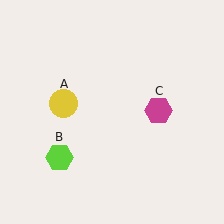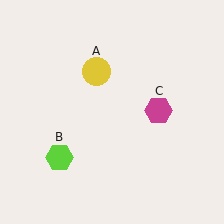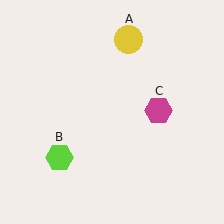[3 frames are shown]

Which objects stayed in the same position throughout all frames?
Lime hexagon (object B) and magenta hexagon (object C) remained stationary.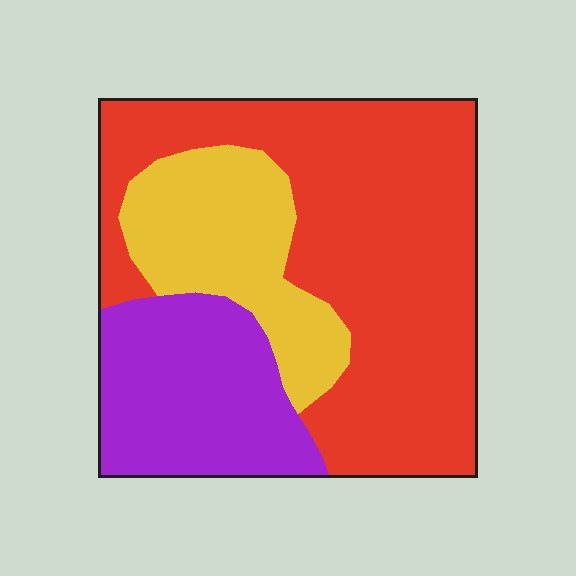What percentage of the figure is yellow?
Yellow covers roughly 20% of the figure.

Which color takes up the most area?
Red, at roughly 55%.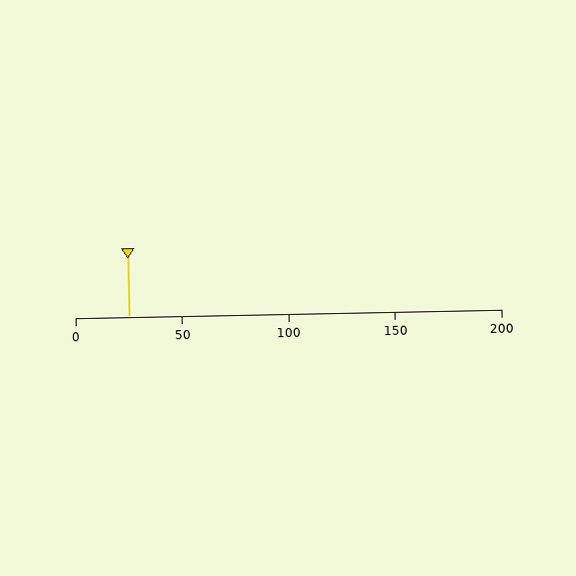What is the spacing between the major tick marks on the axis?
The major ticks are spaced 50 apart.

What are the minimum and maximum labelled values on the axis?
The axis runs from 0 to 200.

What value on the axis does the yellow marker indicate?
The marker indicates approximately 25.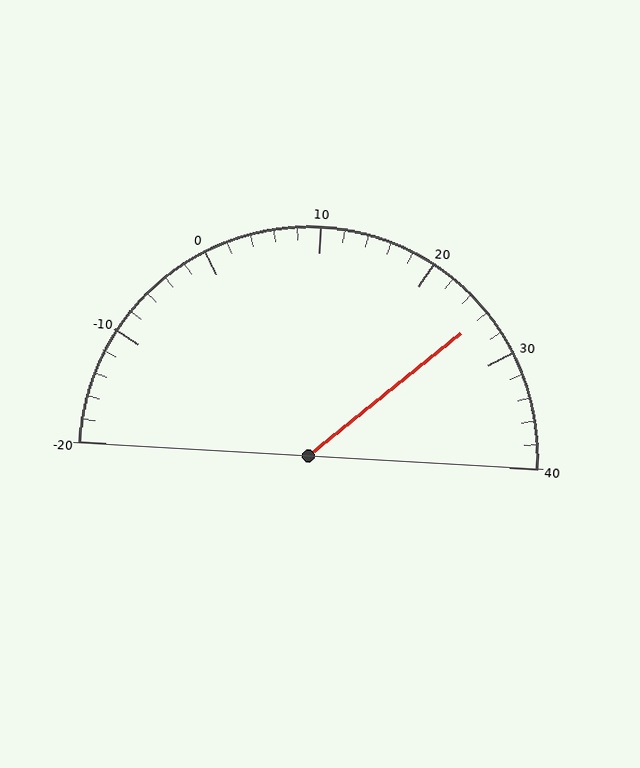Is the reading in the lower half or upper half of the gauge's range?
The reading is in the upper half of the range (-20 to 40).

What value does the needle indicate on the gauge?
The needle indicates approximately 26.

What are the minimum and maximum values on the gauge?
The gauge ranges from -20 to 40.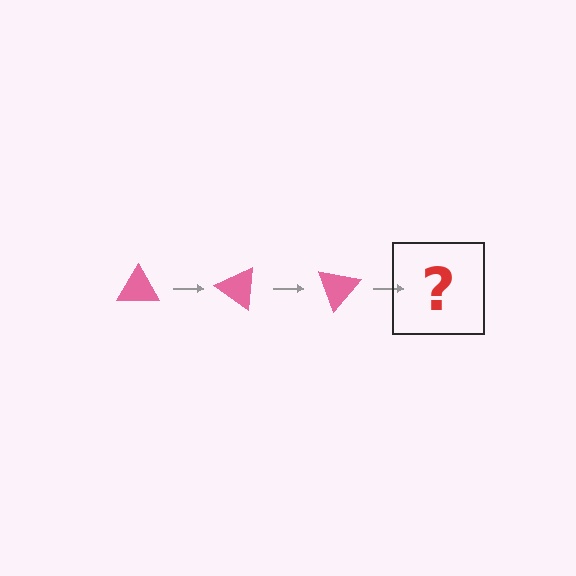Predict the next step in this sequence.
The next step is a pink triangle rotated 105 degrees.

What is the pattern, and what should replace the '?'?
The pattern is that the triangle rotates 35 degrees each step. The '?' should be a pink triangle rotated 105 degrees.